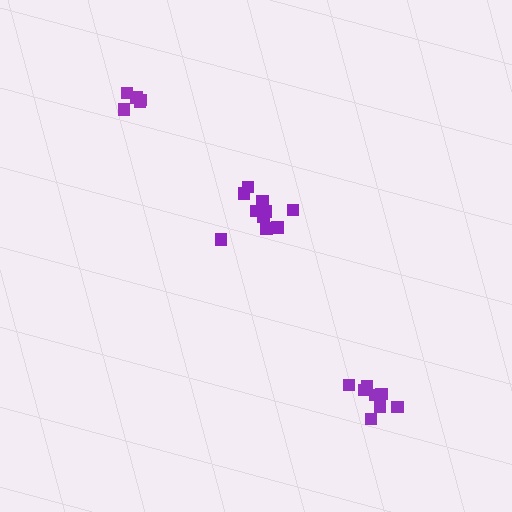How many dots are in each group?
Group 1: 10 dots, Group 2: 5 dots, Group 3: 10 dots (25 total).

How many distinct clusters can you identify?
There are 3 distinct clusters.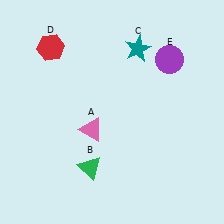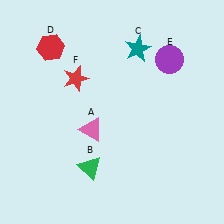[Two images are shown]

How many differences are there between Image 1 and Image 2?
There is 1 difference between the two images.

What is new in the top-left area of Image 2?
A red star (F) was added in the top-left area of Image 2.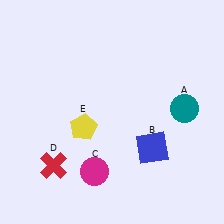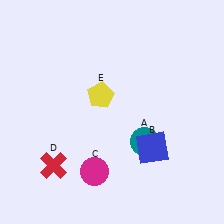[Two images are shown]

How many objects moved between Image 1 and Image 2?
2 objects moved between the two images.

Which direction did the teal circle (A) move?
The teal circle (A) moved left.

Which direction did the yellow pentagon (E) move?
The yellow pentagon (E) moved up.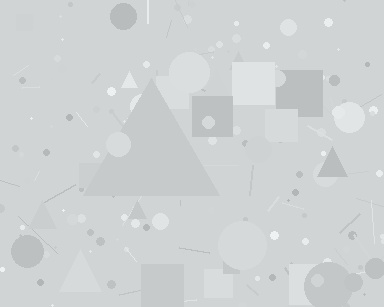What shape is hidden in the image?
A triangle is hidden in the image.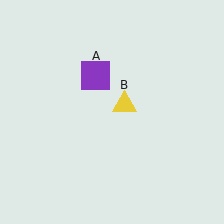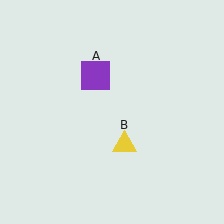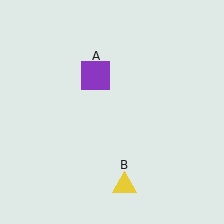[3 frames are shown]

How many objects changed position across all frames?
1 object changed position: yellow triangle (object B).